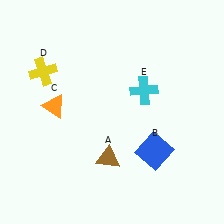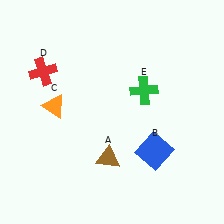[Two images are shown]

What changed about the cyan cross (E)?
In Image 1, E is cyan. In Image 2, it changed to green.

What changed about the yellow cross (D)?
In Image 1, D is yellow. In Image 2, it changed to red.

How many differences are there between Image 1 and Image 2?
There are 2 differences between the two images.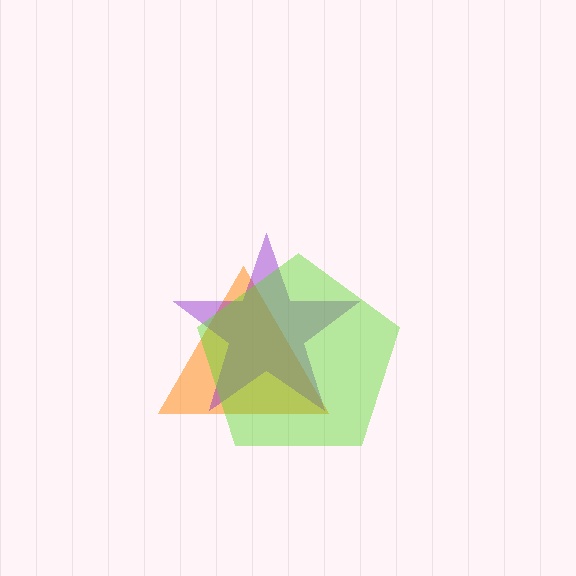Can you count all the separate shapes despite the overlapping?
Yes, there are 3 separate shapes.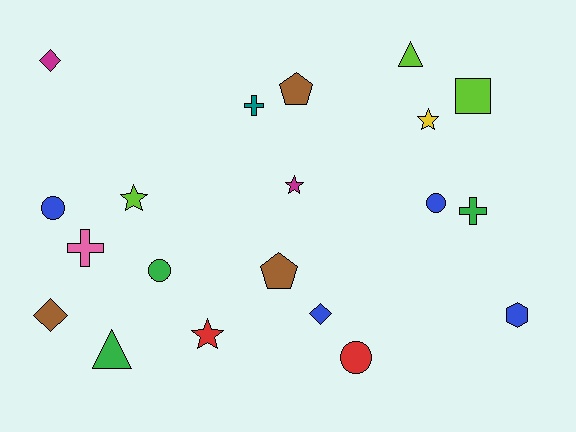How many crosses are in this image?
There are 3 crosses.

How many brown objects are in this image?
There are 3 brown objects.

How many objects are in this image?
There are 20 objects.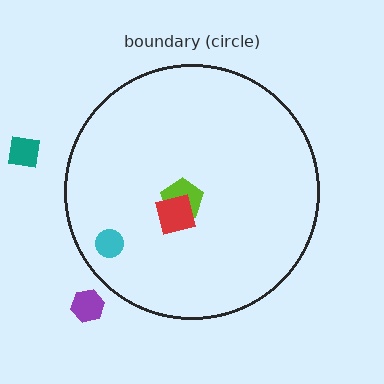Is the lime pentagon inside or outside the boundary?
Inside.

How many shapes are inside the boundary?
3 inside, 2 outside.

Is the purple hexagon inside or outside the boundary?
Outside.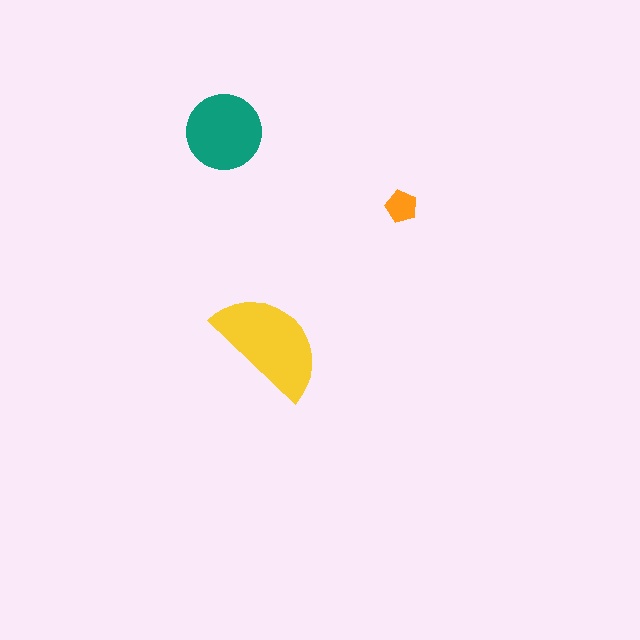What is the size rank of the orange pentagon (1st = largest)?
3rd.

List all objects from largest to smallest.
The yellow semicircle, the teal circle, the orange pentagon.